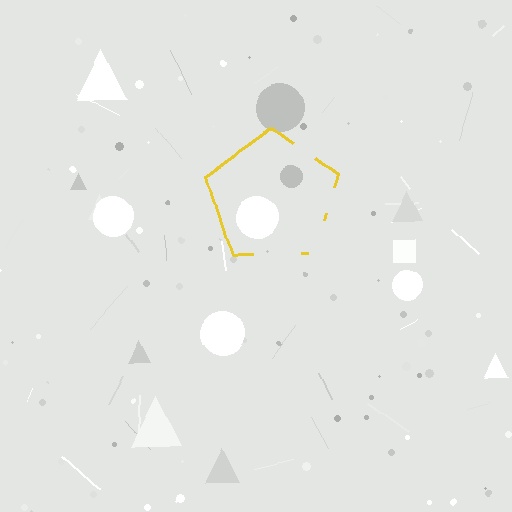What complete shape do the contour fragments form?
The contour fragments form a pentagon.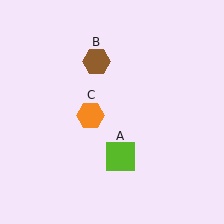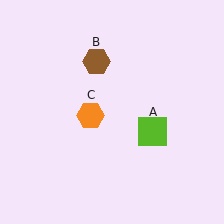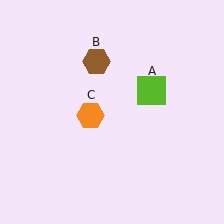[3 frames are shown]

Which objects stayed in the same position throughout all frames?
Brown hexagon (object B) and orange hexagon (object C) remained stationary.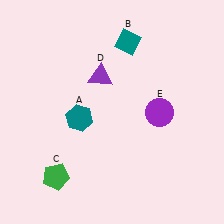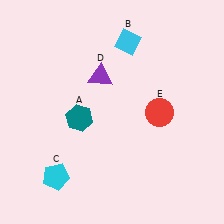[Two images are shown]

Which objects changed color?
B changed from teal to cyan. C changed from green to cyan. E changed from purple to red.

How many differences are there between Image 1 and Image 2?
There are 3 differences between the two images.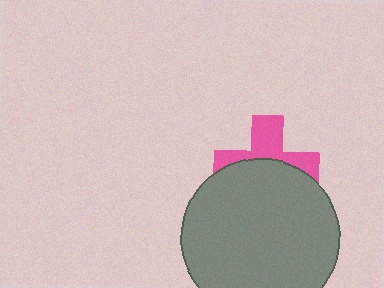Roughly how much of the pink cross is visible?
A small part of it is visible (roughly 44%).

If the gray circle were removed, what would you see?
You would see the complete pink cross.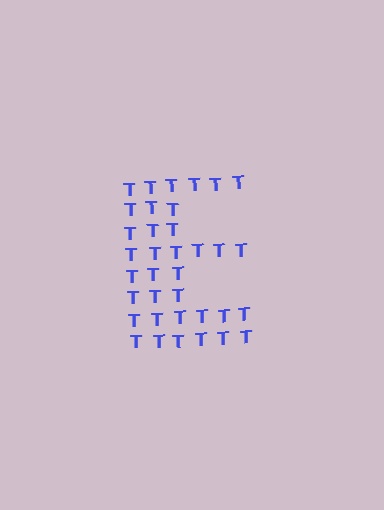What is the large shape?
The large shape is the letter E.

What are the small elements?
The small elements are letter T's.